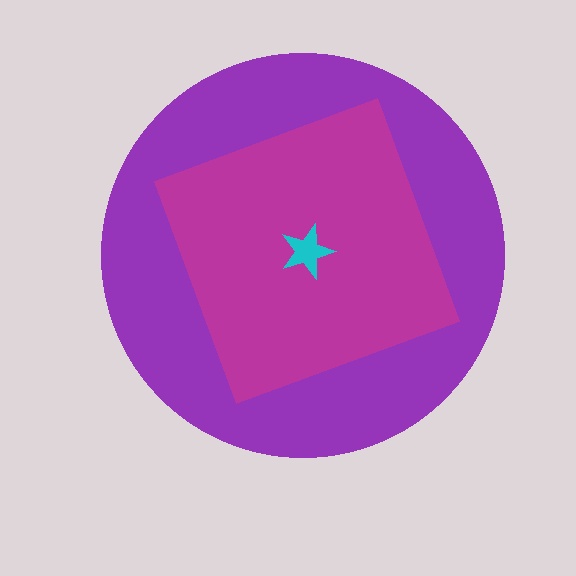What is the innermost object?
The cyan star.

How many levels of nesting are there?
3.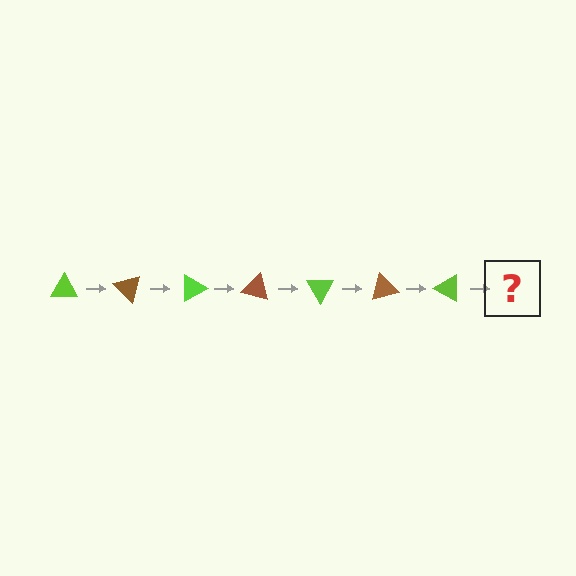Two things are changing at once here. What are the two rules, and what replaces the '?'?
The two rules are that it rotates 45 degrees each step and the color cycles through lime and brown. The '?' should be a brown triangle, rotated 315 degrees from the start.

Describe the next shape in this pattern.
It should be a brown triangle, rotated 315 degrees from the start.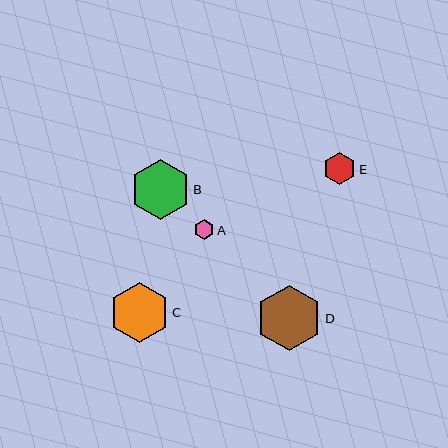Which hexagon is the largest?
Hexagon D is the largest with a size of approximately 65 pixels.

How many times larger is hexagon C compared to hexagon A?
Hexagon C is approximately 3.0 times the size of hexagon A.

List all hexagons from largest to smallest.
From largest to smallest: D, C, B, E, A.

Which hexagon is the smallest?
Hexagon A is the smallest with a size of approximately 20 pixels.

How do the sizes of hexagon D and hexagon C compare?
Hexagon D and hexagon C are approximately the same size.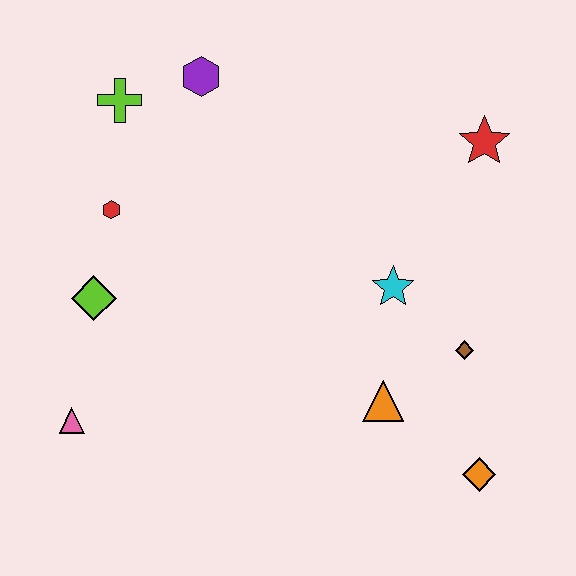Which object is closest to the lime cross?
The purple hexagon is closest to the lime cross.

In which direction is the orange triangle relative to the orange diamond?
The orange triangle is to the left of the orange diamond.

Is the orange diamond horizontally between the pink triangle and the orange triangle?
No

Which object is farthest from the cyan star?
The pink triangle is farthest from the cyan star.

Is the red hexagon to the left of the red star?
Yes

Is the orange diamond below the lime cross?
Yes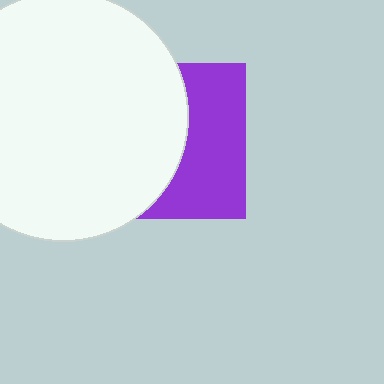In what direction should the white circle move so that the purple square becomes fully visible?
The white circle should move left. That is the shortest direction to clear the overlap and leave the purple square fully visible.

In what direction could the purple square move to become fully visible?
The purple square could move right. That would shift it out from behind the white circle entirely.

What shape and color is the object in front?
The object in front is a white circle.